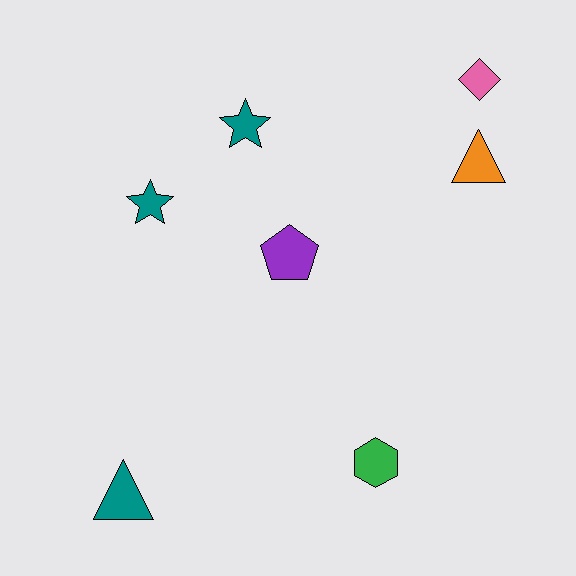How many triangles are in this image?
There are 2 triangles.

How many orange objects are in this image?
There is 1 orange object.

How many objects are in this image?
There are 7 objects.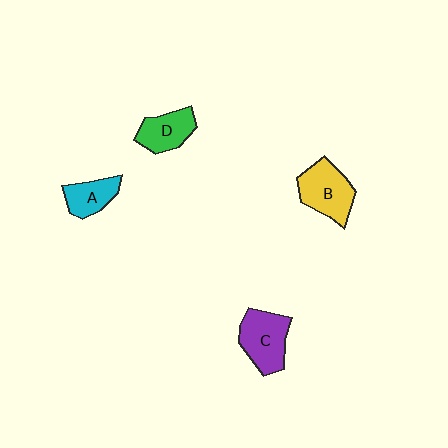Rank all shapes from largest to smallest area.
From largest to smallest: B (yellow), C (purple), D (green), A (cyan).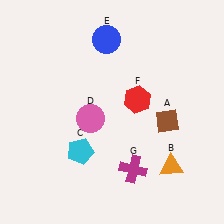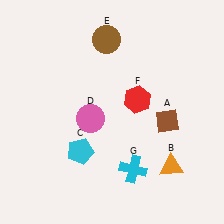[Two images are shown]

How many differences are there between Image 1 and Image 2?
There are 2 differences between the two images.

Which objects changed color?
E changed from blue to brown. G changed from magenta to cyan.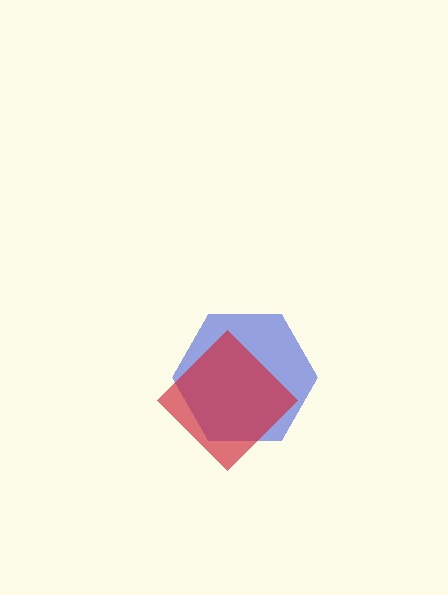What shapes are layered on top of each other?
The layered shapes are: a blue hexagon, a red diamond.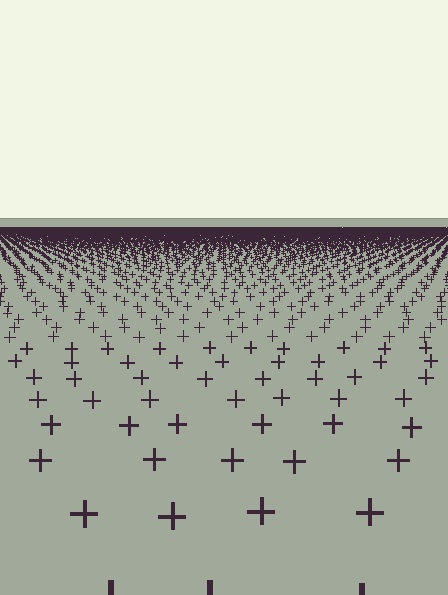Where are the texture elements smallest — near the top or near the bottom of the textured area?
Near the top.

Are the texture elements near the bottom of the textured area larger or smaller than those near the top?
Larger. Near the bottom, elements are closer to the viewer and appear at a bigger on-screen size.